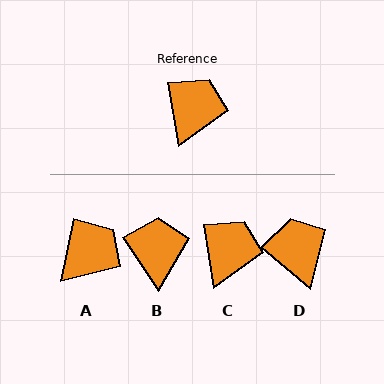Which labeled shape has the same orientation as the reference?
C.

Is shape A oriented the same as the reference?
No, it is off by about 21 degrees.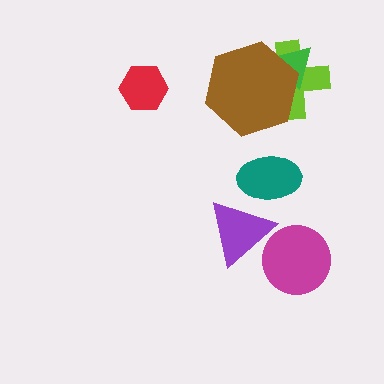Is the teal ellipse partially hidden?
Yes, it is partially covered by another shape.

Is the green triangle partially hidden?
Yes, it is partially covered by another shape.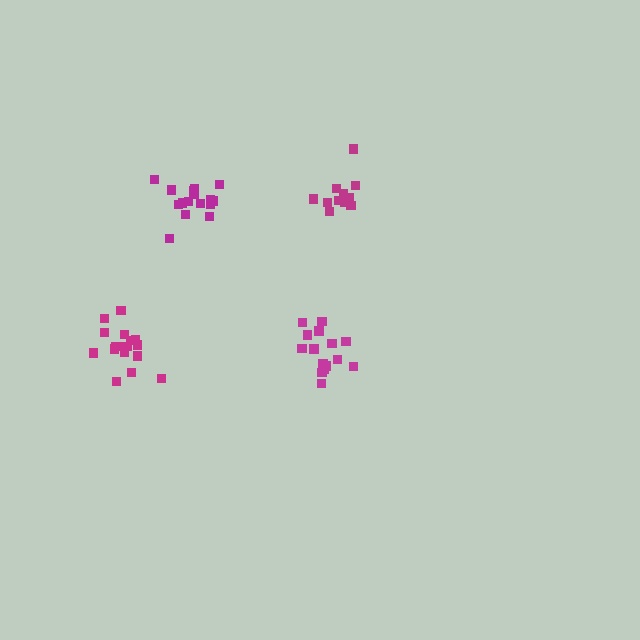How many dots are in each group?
Group 1: 17 dots, Group 2: 15 dots, Group 3: 17 dots, Group 4: 11 dots (60 total).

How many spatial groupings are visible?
There are 4 spatial groupings.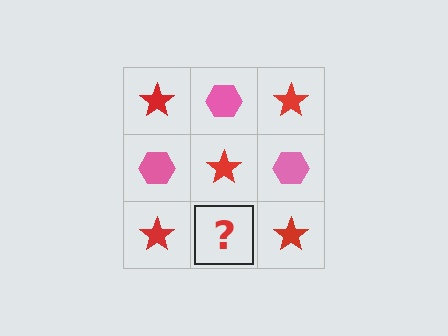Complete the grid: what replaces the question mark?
The question mark should be replaced with a pink hexagon.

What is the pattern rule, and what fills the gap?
The rule is that it alternates red star and pink hexagon in a checkerboard pattern. The gap should be filled with a pink hexagon.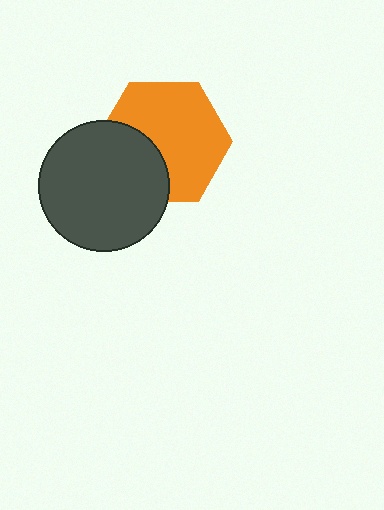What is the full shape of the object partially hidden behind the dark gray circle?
The partially hidden object is an orange hexagon.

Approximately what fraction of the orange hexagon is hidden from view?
Roughly 32% of the orange hexagon is hidden behind the dark gray circle.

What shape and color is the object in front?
The object in front is a dark gray circle.